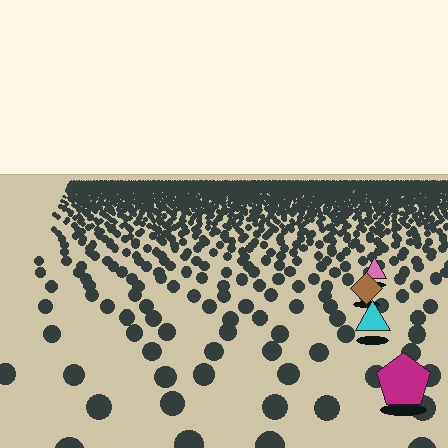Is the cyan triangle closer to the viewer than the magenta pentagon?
No. The magenta pentagon is closer — you can tell from the texture gradient: the ground texture is coarser near it.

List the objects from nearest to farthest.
From nearest to farthest: the magenta pentagon, the cyan triangle, the brown diamond, the pink triangle.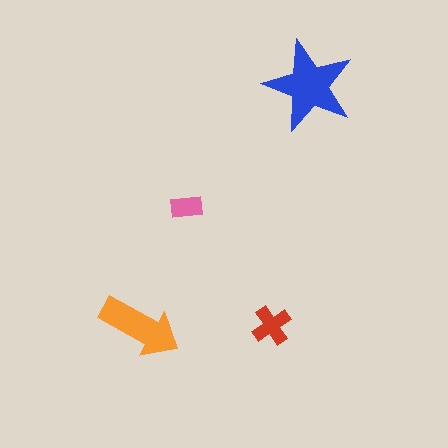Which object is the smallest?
The pink rectangle.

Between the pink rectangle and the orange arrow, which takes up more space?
The orange arrow.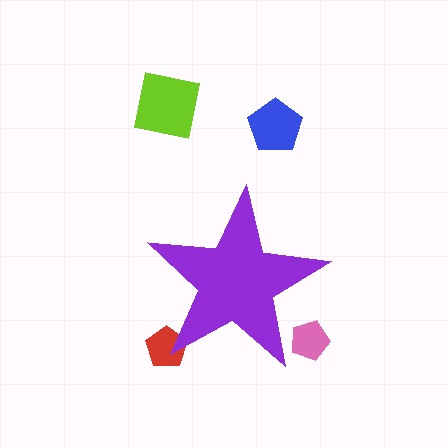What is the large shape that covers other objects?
A purple star.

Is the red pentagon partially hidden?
Yes, the red pentagon is partially hidden behind the purple star.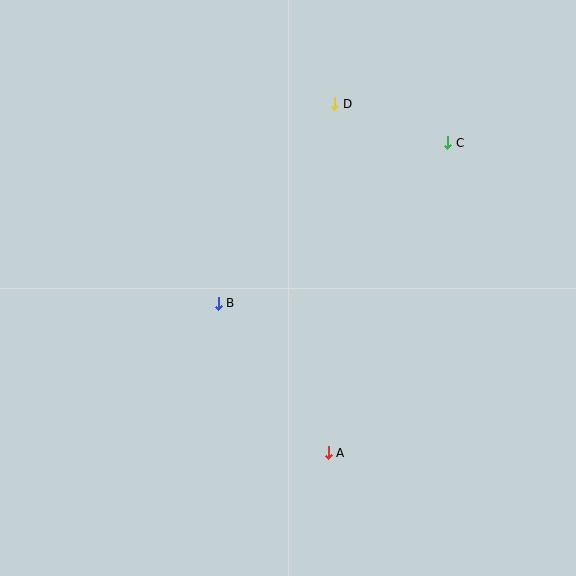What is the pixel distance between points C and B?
The distance between C and B is 280 pixels.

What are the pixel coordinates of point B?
Point B is at (218, 303).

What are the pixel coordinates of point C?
Point C is at (448, 143).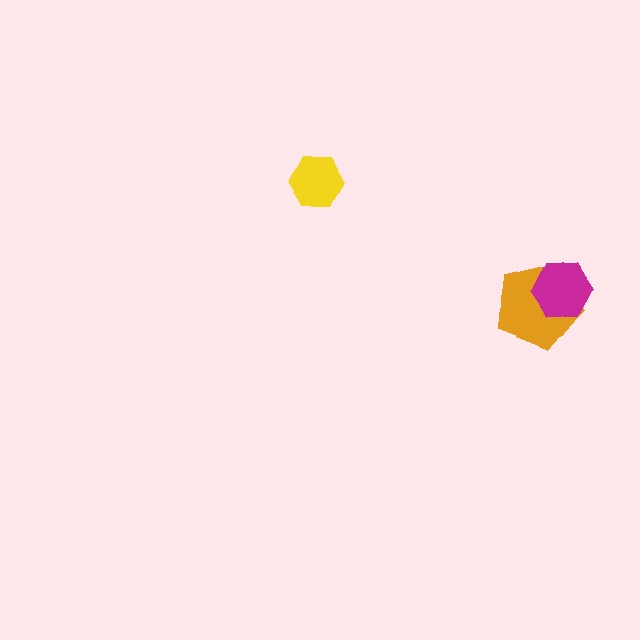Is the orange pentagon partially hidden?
Yes, it is partially covered by another shape.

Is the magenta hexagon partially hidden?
No, no other shape covers it.